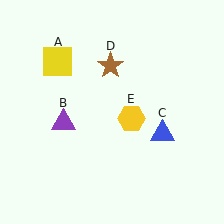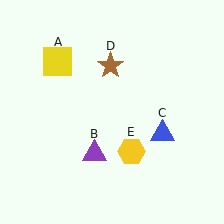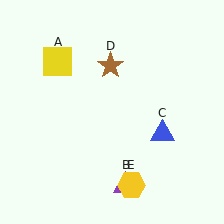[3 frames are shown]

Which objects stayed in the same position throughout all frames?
Yellow square (object A) and blue triangle (object C) and brown star (object D) remained stationary.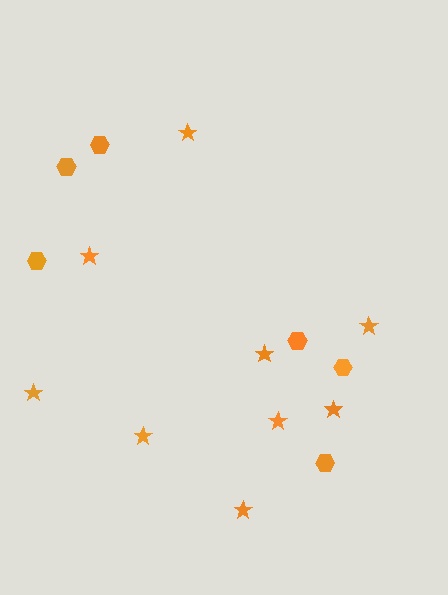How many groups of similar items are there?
There are 2 groups: one group of stars (9) and one group of hexagons (6).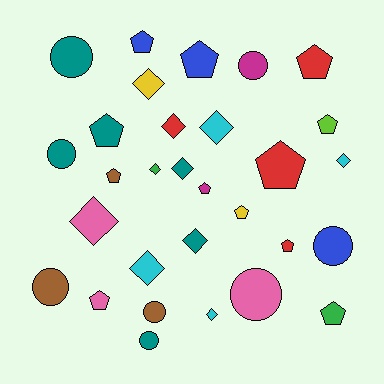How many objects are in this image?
There are 30 objects.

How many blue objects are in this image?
There are 3 blue objects.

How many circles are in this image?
There are 8 circles.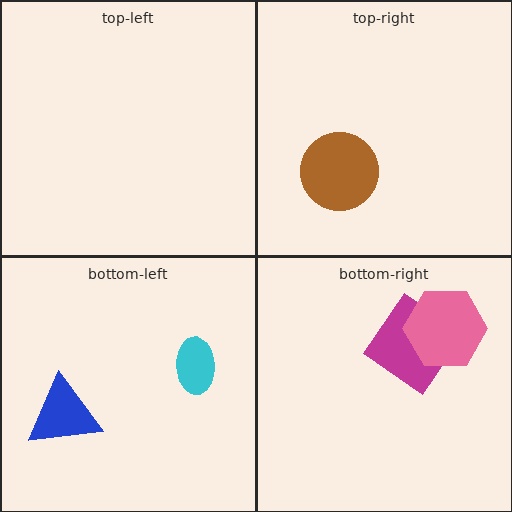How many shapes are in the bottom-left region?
2.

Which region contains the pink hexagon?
The bottom-right region.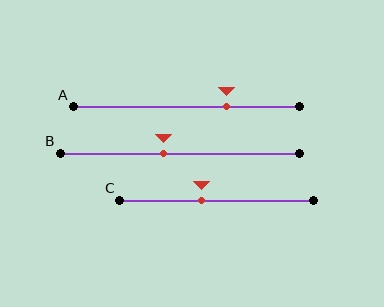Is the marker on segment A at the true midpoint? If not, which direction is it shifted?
No, the marker on segment A is shifted to the right by about 18% of the segment length.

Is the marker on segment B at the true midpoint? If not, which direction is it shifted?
No, the marker on segment B is shifted to the left by about 7% of the segment length.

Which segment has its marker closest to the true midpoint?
Segment B has its marker closest to the true midpoint.